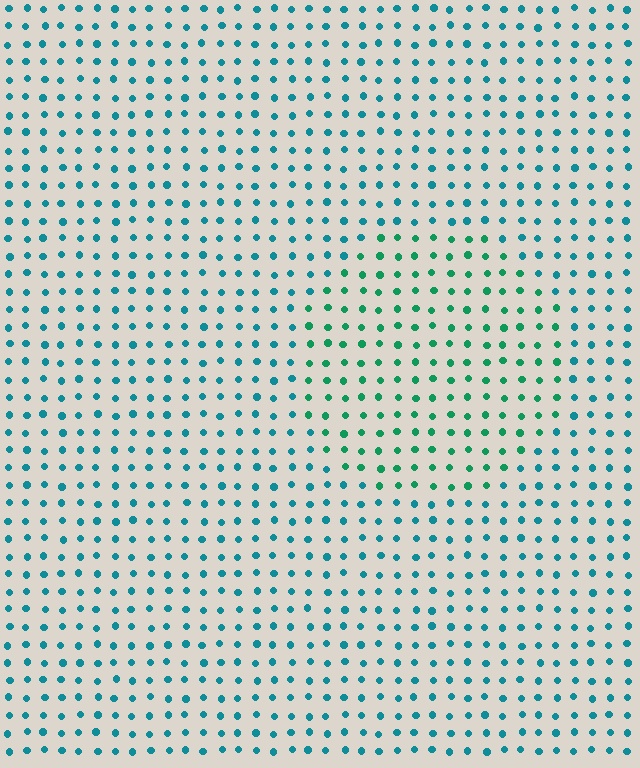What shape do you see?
I see a circle.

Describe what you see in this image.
The image is filled with small teal elements in a uniform arrangement. A circle-shaped region is visible where the elements are tinted to a slightly different hue, forming a subtle color boundary.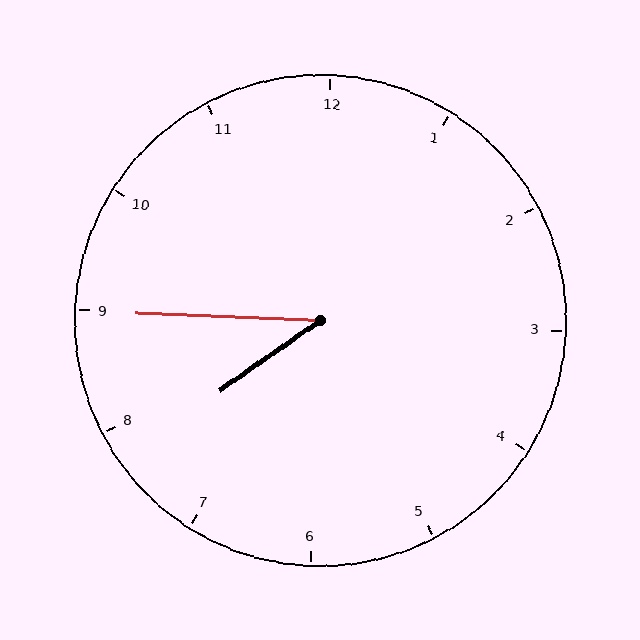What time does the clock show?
7:45.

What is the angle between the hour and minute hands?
Approximately 38 degrees.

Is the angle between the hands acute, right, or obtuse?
It is acute.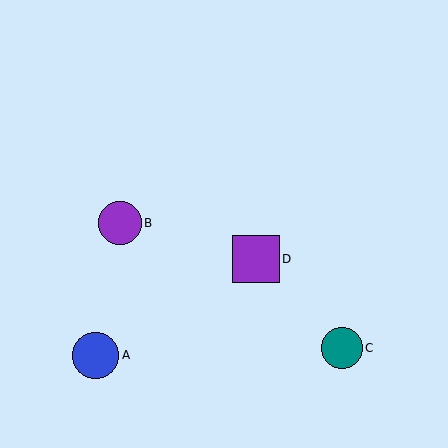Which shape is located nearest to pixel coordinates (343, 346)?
The teal circle (labeled C) at (342, 348) is nearest to that location.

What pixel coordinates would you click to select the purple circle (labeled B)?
Click at (120, 223) to select the purple circle B.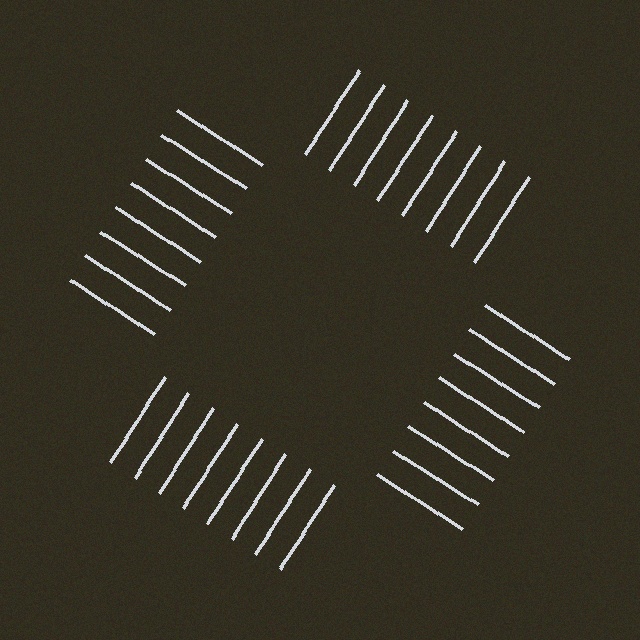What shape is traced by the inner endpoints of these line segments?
An illusory square — the line segments terminate on its edges but no continuous stroke is drawn.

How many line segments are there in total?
32 — 8 along each of the 4 edges.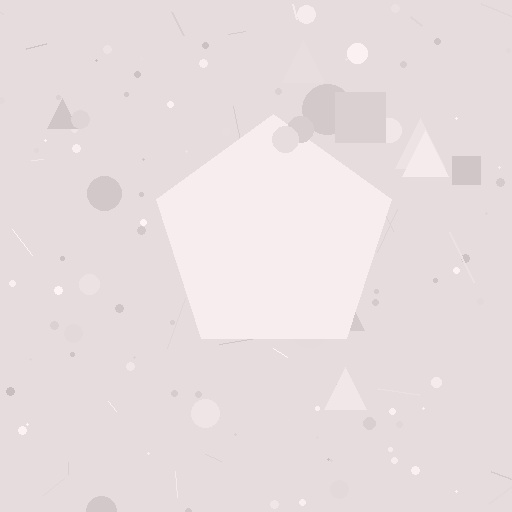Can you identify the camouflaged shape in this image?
The camouflaged shape is a pentagon.